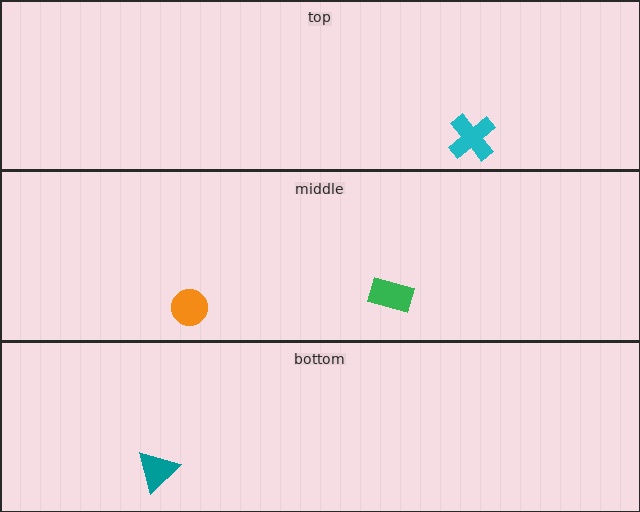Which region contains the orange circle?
The middle region.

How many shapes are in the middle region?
2.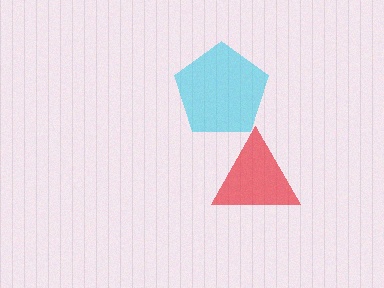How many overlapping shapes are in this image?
There are 2 overlapping shapes in the image.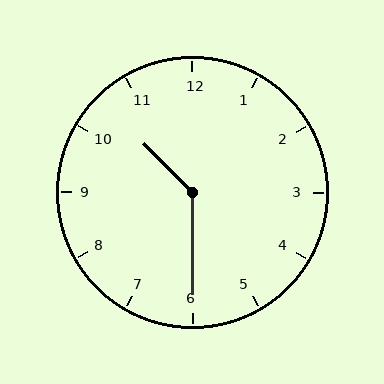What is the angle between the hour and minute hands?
Approximately 135 degrees.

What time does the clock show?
10:30.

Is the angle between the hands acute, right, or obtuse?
It is obtuse.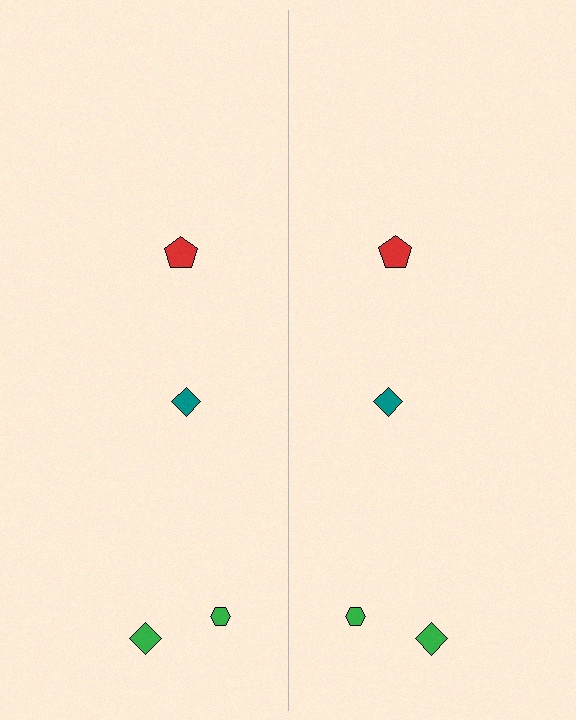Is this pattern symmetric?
Yes, this pattern has bilateral (reflection) symmetry.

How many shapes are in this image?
There are 8 shapes in this image.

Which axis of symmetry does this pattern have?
The pattern has a vertical axis of symmetry running through the center of the image.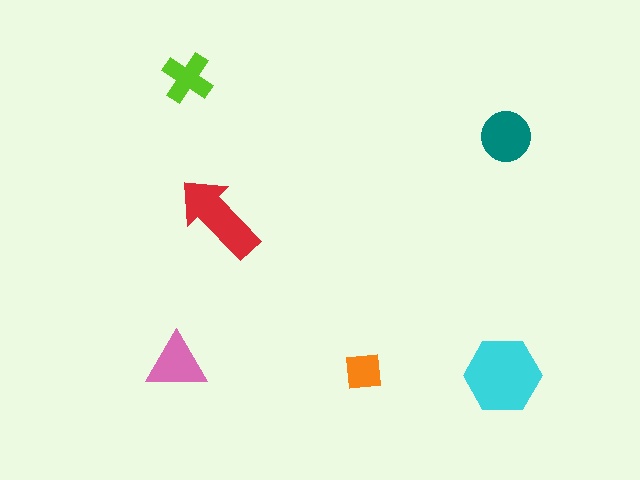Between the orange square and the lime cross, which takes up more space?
The lime cross.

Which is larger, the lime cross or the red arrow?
The red arrow.